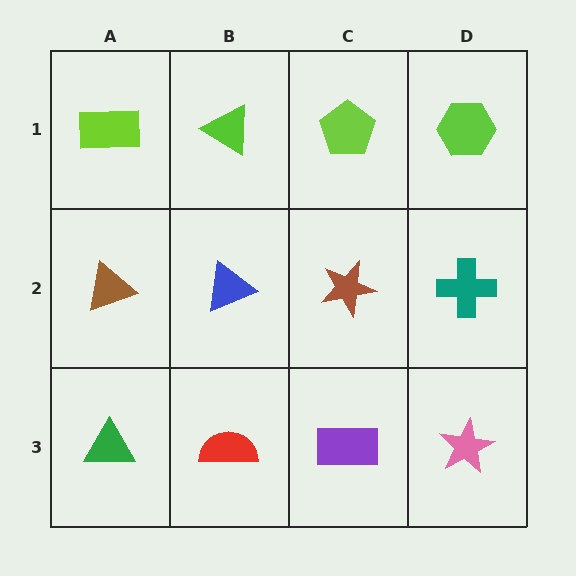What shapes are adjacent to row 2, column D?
A lime hexagon (row 1, column D), a pink star (row 3, column D), a brown star (row 2, column C).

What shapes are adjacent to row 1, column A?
A brown triangle (row 2, column A), a lime triangle (row 1, column B).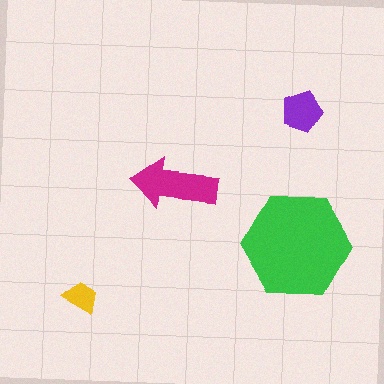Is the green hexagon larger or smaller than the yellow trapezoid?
Larger.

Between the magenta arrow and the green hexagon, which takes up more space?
The green hexagon.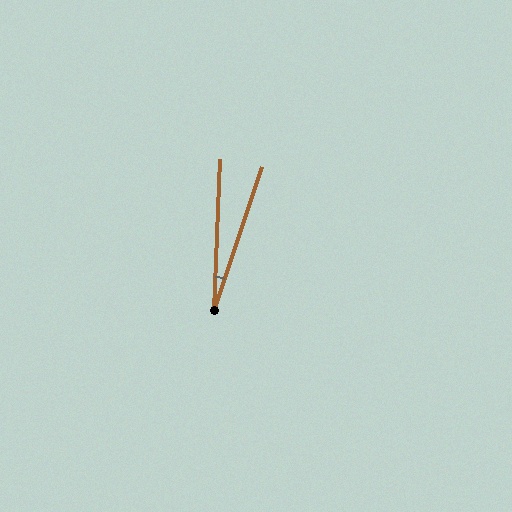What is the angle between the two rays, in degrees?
Approximately 16 degrees.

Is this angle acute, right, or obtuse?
It is acute.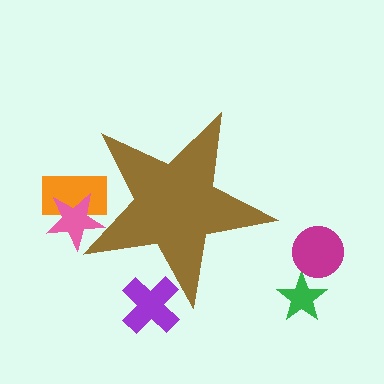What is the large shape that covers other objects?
A brown star.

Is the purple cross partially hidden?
Yes, the purple cross is partially hidden behind the brown star.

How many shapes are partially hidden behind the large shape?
3 shapes are partially hidden.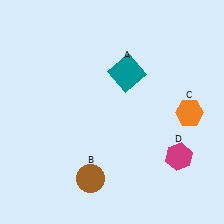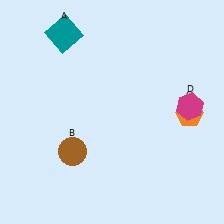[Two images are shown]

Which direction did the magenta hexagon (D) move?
The magenta hexagon (D) moved up.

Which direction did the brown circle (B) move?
The brown circle (B) moved up.